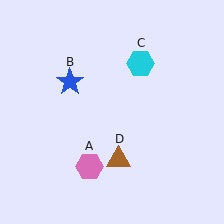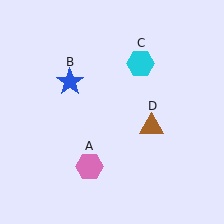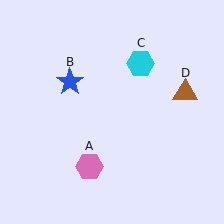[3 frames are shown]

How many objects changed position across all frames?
1 object changed position: brown triangle (object D).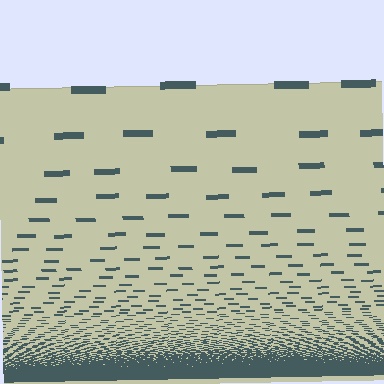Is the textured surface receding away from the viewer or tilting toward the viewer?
The surface appears to tilt toward the viewer. Texture elements get larger and sparser toward the top.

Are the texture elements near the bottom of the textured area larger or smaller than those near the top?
Smaller. The gradient is inverted — elements near the bottom are smaller and denser.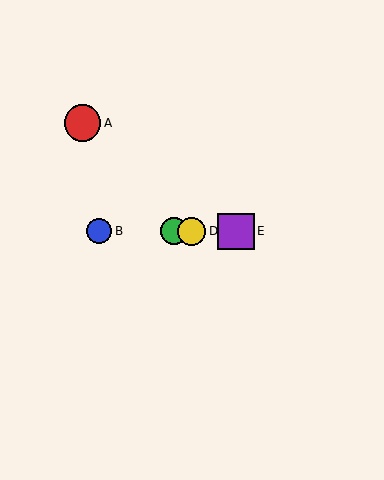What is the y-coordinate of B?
Object B is at y≈231.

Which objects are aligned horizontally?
Objects B, C, D, E are aligned horizontally.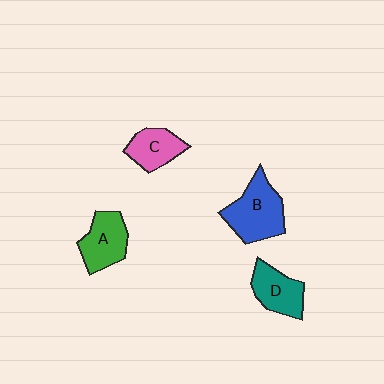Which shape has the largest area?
Shape B (blue).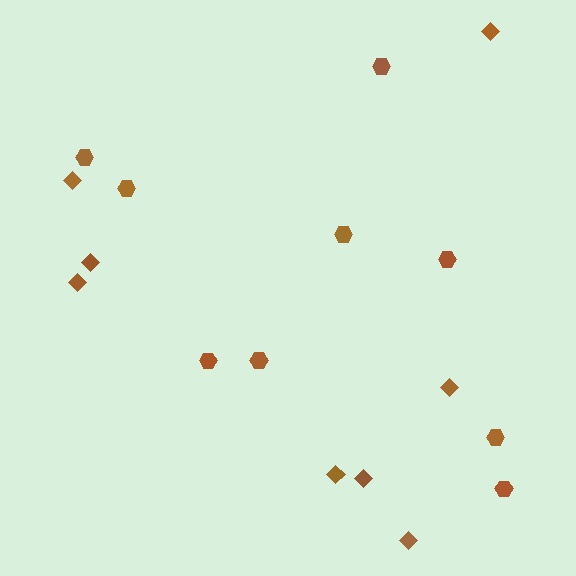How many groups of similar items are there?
There are 2 groups: one group of hexagons (9) and one group of diamonds (8).